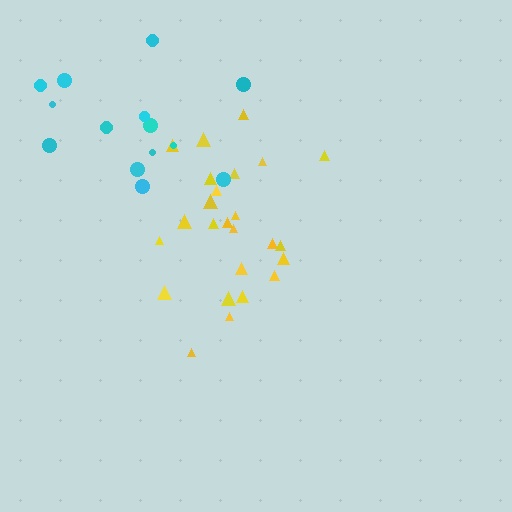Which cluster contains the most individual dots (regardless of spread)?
Yellow (25).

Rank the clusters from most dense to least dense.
yellow, cyan.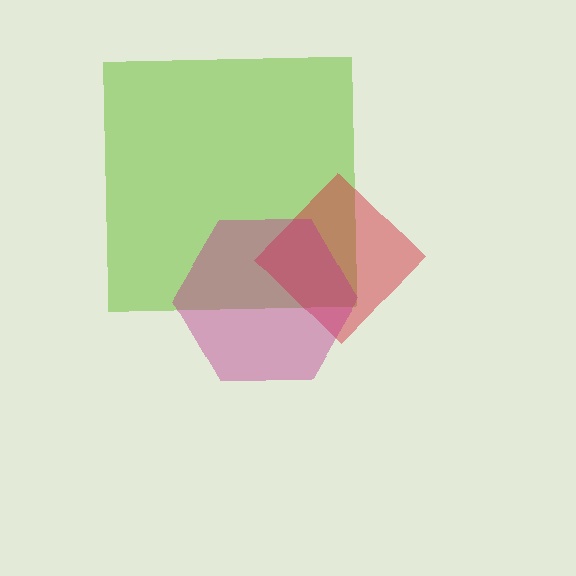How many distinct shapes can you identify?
There are 3 distinct shapes: a lime square, a red diamond, a magenta hexagon.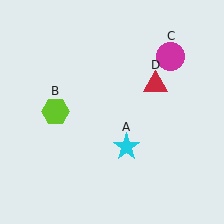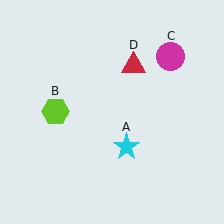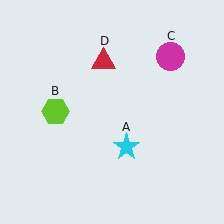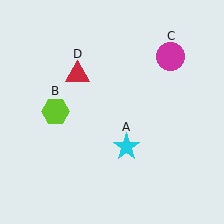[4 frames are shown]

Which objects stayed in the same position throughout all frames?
Cyan star (object A) and lime hexagon (object B) and magenta circle (object C) remained stationary.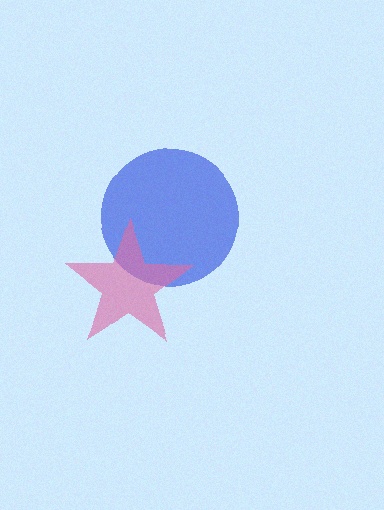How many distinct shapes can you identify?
There are 2 distinct shapes: a blue circle, a pink star.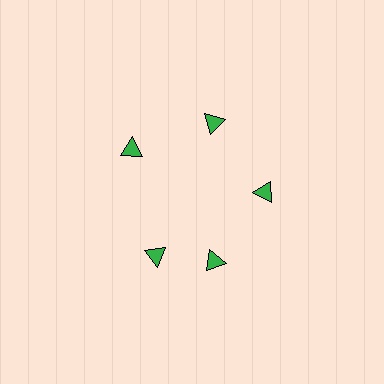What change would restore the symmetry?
The symmetry would be restored by rotating it back into even spacing with its neighbors so that all 5 triangles sit at equal angles and equal distance from the center.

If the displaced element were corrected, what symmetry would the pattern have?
It would have 5-fold rotational symmetry — the pattern would map onto itself every 72 degrees.